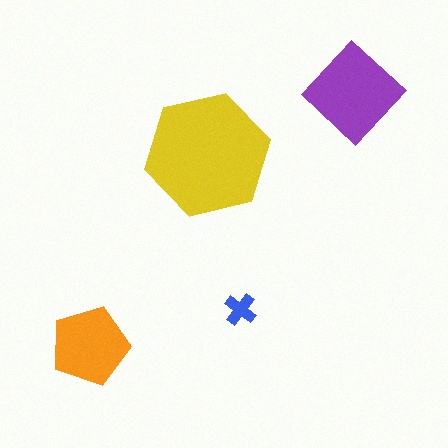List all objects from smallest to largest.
The blue cross, the orange pentagon, the purple diamond, the yellow hexagon.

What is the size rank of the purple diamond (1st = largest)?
2nd.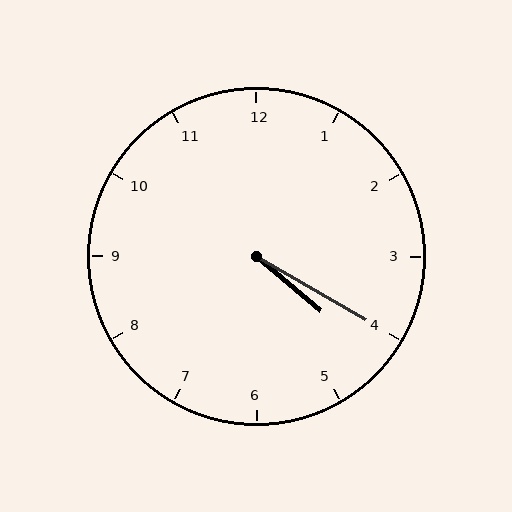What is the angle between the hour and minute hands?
Approximately 10 degrees.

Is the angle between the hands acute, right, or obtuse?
It is acute.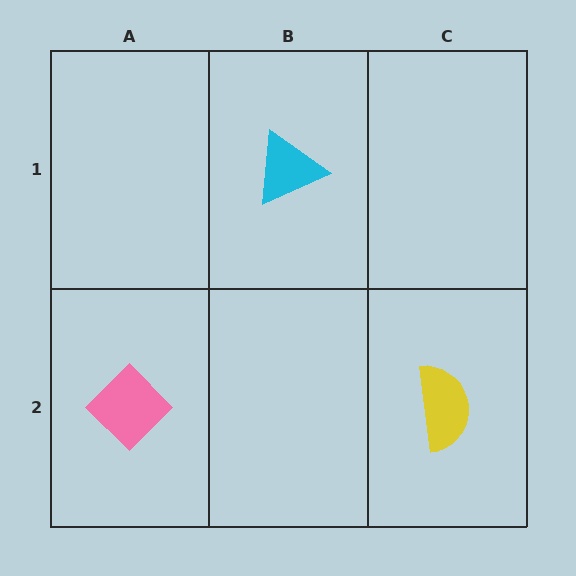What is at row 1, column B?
A cyan triangle.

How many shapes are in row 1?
1 shape.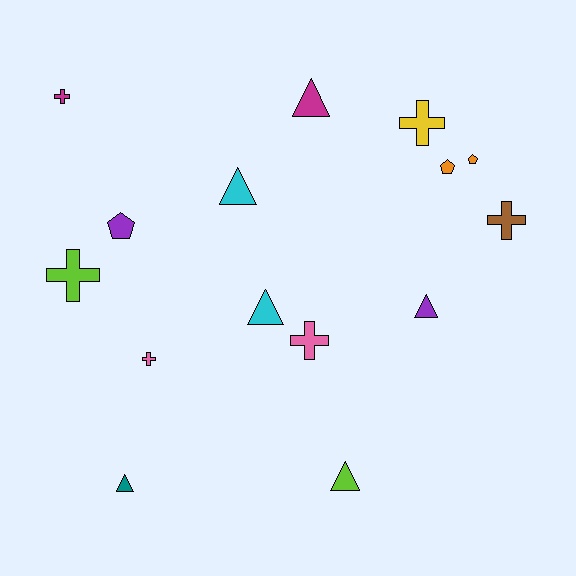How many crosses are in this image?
There are 6 crosses.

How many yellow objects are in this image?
There is 1 yellow object.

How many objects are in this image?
There are 15 objects.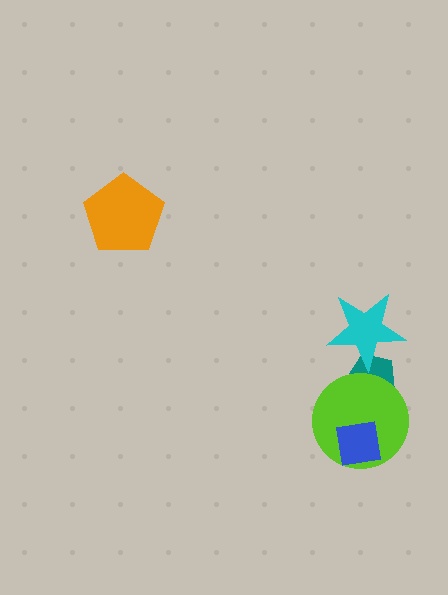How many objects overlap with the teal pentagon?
2 objects overlap with the teal pentagon.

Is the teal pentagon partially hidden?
Yes, it is partially covered by another shape.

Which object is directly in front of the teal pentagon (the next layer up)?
The cyan star is directly in front of the teal pentagon.